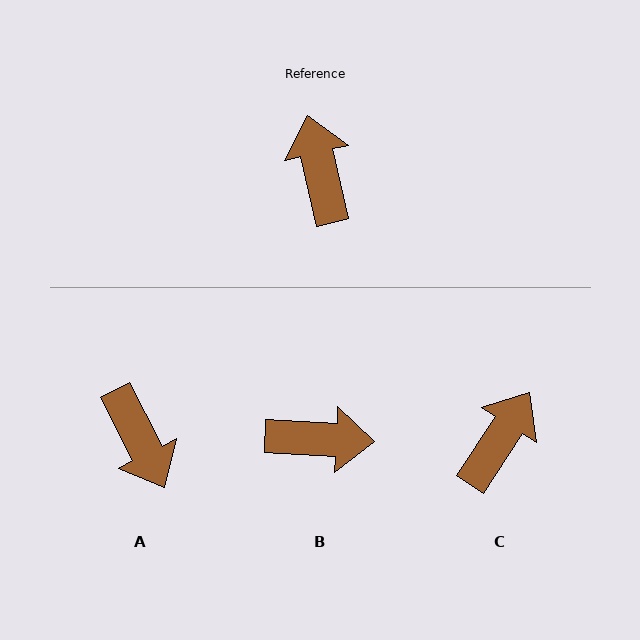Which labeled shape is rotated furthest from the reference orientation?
A, about 167 degrees away.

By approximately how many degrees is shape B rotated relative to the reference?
Approximately 106 degrees clockwise.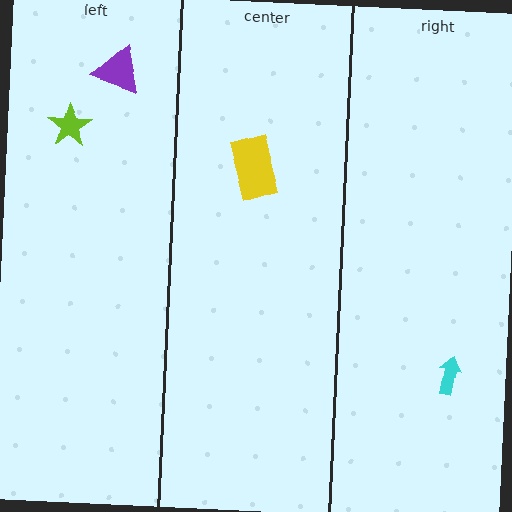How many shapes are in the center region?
1.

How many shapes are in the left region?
2.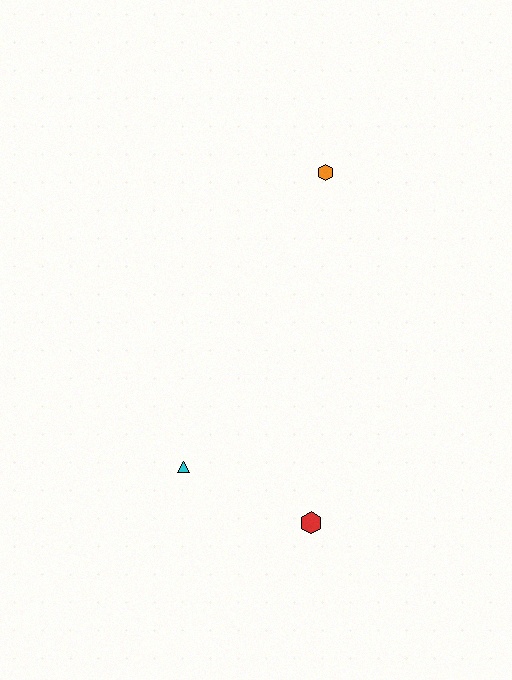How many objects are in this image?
There are 3 objects.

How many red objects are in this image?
There is 1 red object.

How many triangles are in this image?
There is 1 triangle.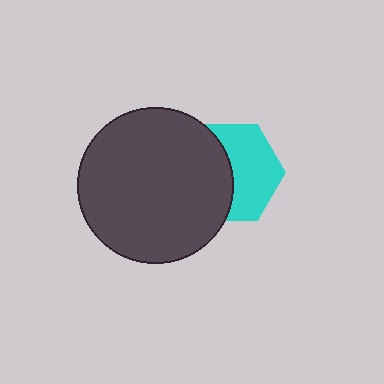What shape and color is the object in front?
The object in front is a dark gray circle.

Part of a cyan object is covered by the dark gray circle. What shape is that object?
It is a hexagon.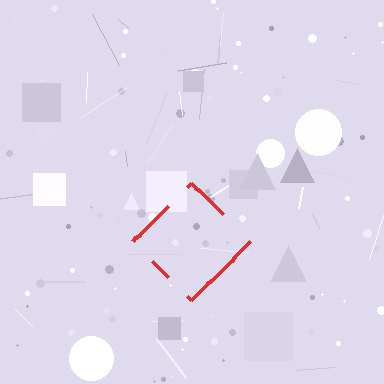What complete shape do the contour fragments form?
The contour fragments form a diamond.